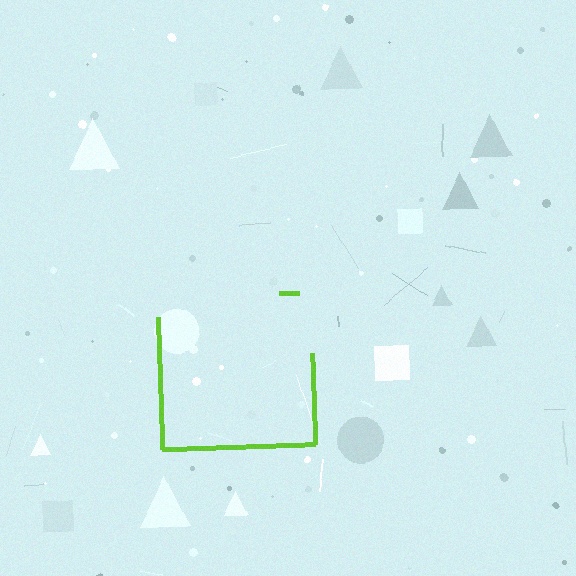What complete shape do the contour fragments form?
The contour fragments form a square.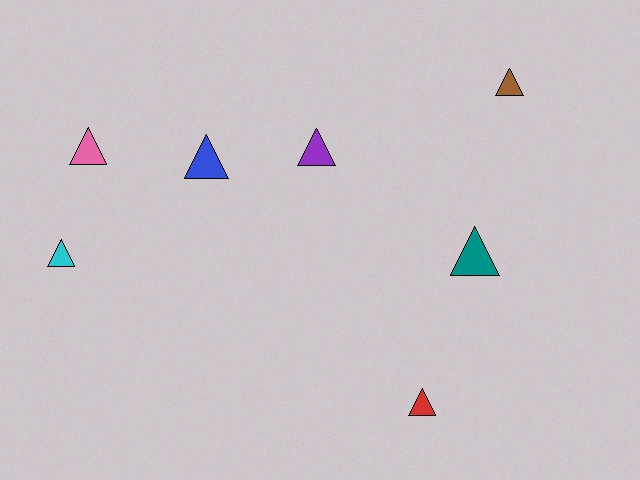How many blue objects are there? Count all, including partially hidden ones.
There is 1 blue object.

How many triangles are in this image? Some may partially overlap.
There are 7 triangles.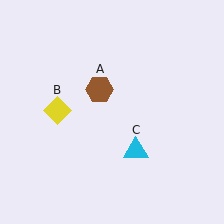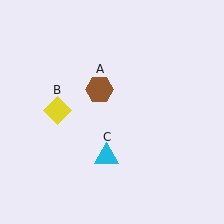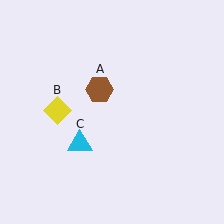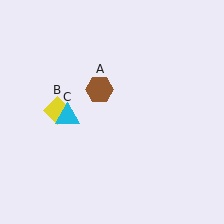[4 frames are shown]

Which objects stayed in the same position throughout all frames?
Brown hexagon (object A) and yellow diamond (object B) remained stationary.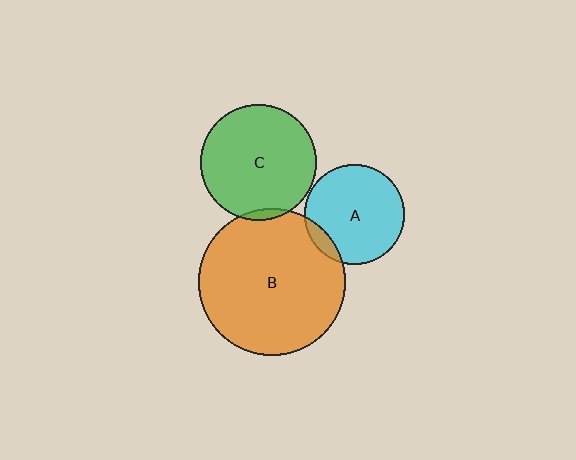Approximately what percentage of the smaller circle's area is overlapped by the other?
Approximately 10%.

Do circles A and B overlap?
Yes.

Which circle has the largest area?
Circle B (orange).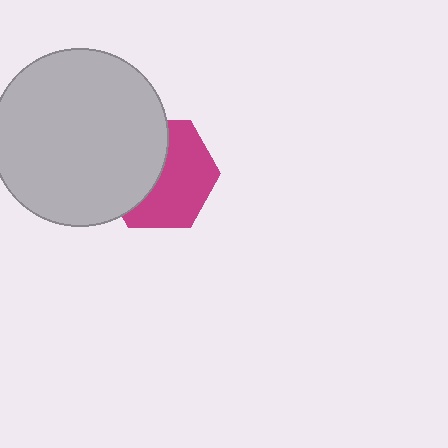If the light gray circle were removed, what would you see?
You would see the complete magenta hexagon.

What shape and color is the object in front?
The object in front is a light gray circle.